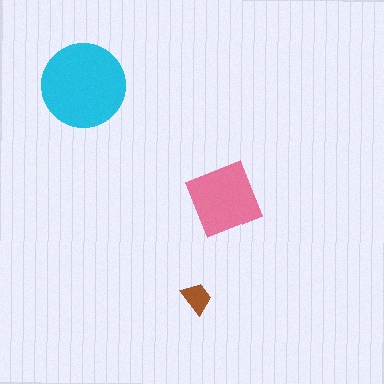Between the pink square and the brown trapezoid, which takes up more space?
The pink square.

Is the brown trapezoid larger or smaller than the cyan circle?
Smaller.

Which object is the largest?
The cyan circle.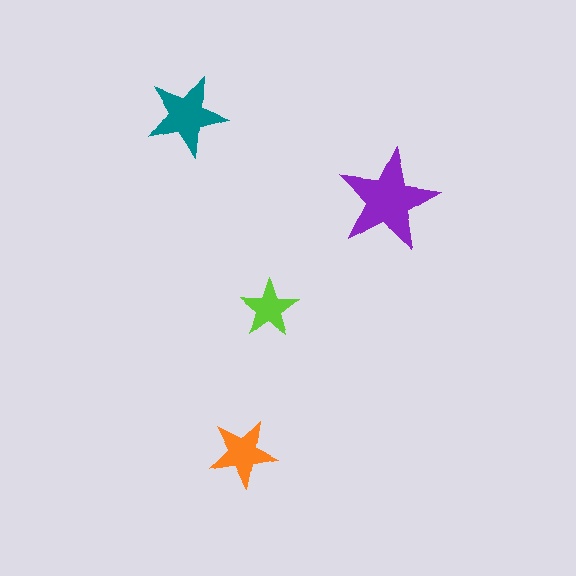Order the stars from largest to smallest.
the purple one, the teal one, the orange one, the lime one.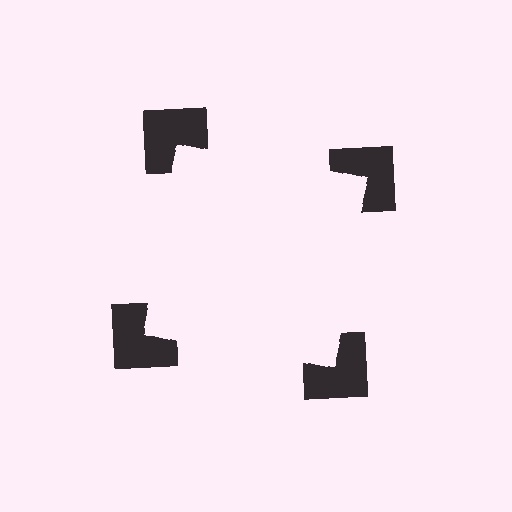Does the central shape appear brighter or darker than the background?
It typically appears slightly brighter than the background, even though no actual brightness change is drawn.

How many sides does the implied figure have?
4 sides.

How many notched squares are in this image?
There are 4 — one at each vertex of the illusory square.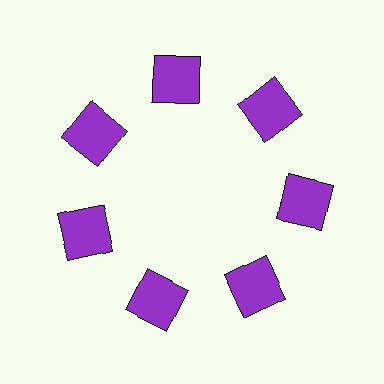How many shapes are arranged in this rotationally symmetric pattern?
There are 7 shapes, arranged in 7 groups of 1.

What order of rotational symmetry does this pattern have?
This pattern has 7-fold rotational symmetry.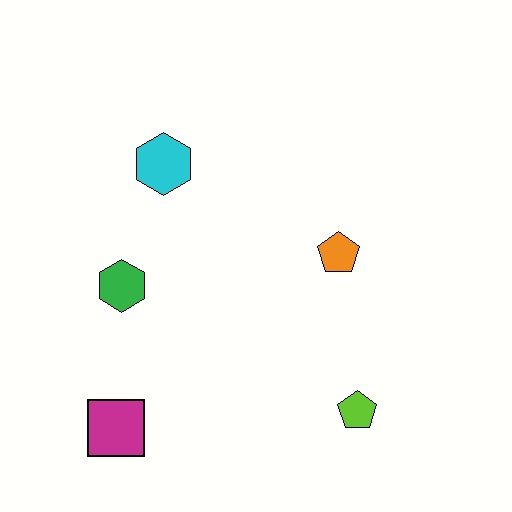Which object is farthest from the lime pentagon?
The cyan hexagon is farthest from the lime pentagon.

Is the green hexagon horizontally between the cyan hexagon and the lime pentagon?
No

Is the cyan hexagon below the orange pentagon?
No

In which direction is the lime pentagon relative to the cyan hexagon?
The lime pentagon is below the cyan hexagon.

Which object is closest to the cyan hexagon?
The green hexagon is closest to the cyan hexagon.